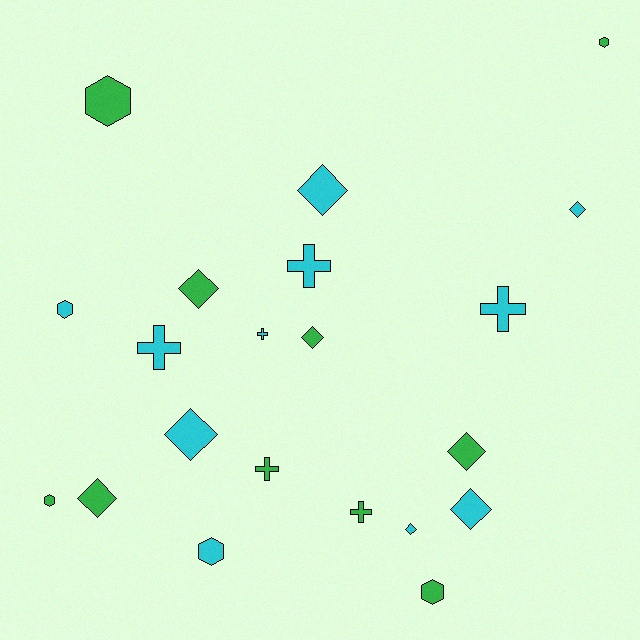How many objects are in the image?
There are 21 objects.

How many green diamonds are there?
There are 4 green diamonds.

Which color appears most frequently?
Cyan, with 11 objects.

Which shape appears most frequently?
Diamond, with 9 objects.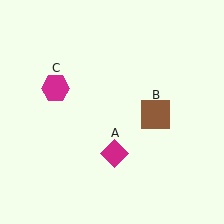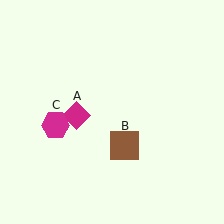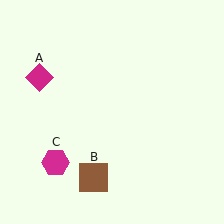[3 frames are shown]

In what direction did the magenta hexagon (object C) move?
The magenta hexagon (object C) moved down.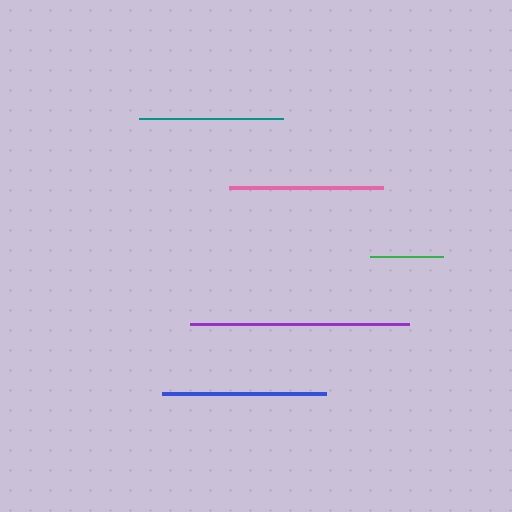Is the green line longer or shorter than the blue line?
The blue line is longer than the green line.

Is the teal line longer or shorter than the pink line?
The pink line is longer than the teal line.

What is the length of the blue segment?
The blue segment is approximately 164 pixels long.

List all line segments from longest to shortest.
From longest to shortest: purple, blue, pink, teal, green.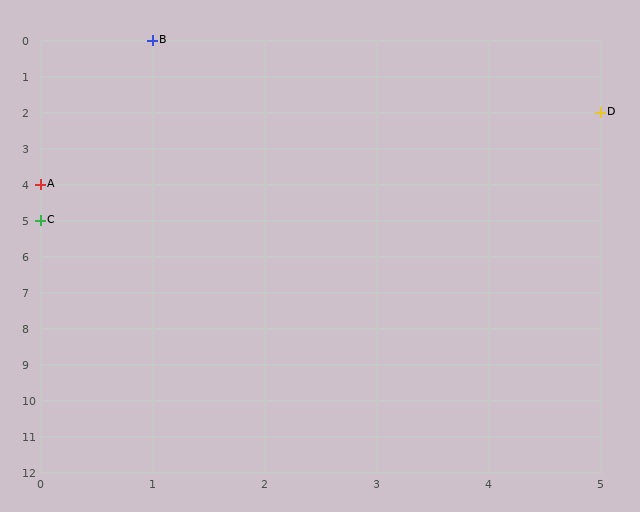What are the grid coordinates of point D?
Point D is at grid coordinates (5, 2).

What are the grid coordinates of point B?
Point B is at grid coordinates (1, 0).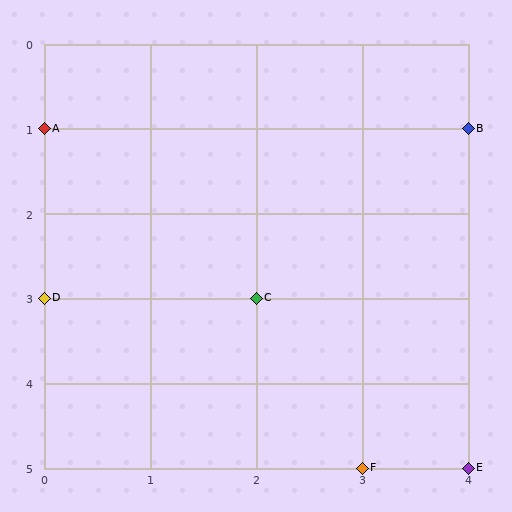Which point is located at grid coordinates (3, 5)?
Point F is at (3, 5).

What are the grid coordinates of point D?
Point D is at grid coordinates (0, 3).